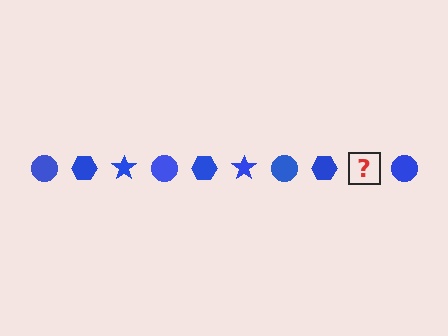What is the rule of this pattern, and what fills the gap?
The rule is that the pattern cycles through circle, hexagon, star shapes in blue. The gap should be filled with a blue star.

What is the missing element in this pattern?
The missing element is a blue star.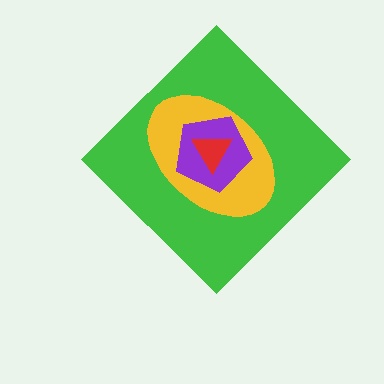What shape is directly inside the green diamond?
The yellow ellipse.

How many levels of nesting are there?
4.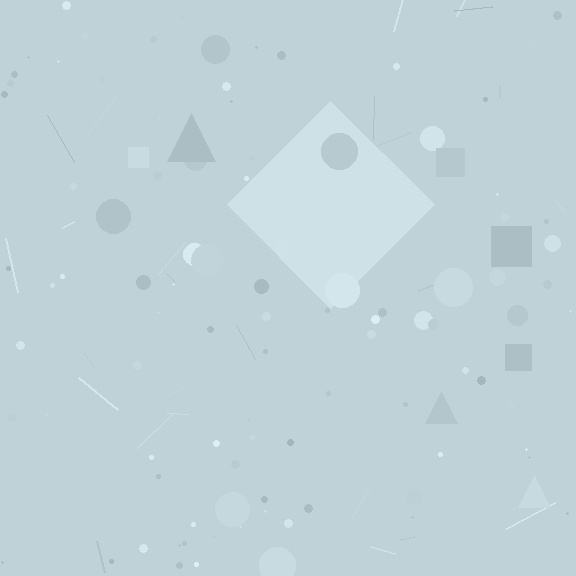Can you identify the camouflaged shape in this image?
The camouflaged shape is a diamond.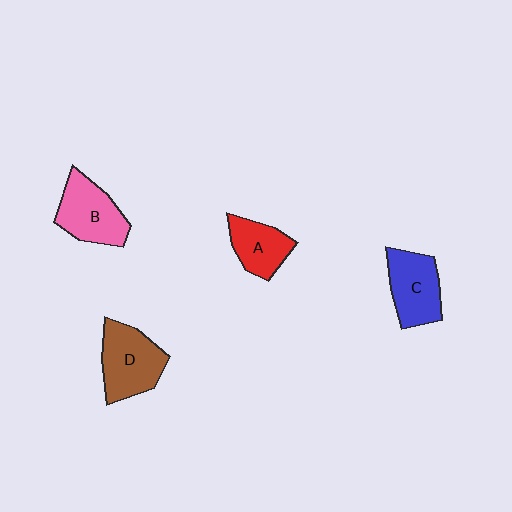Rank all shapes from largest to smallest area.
From largest to smallest: D (brown), B (pink), C (blue), A (red).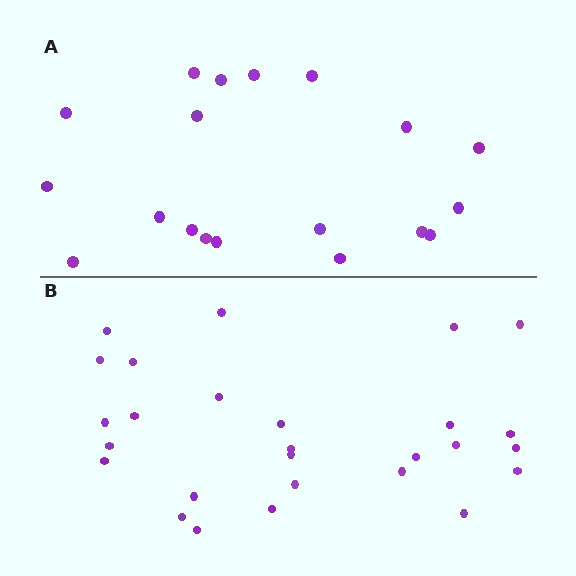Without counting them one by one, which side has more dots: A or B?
Region B (the bottom region) has more dots.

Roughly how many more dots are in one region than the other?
Region B has roughly 8 or so more dots than region A.